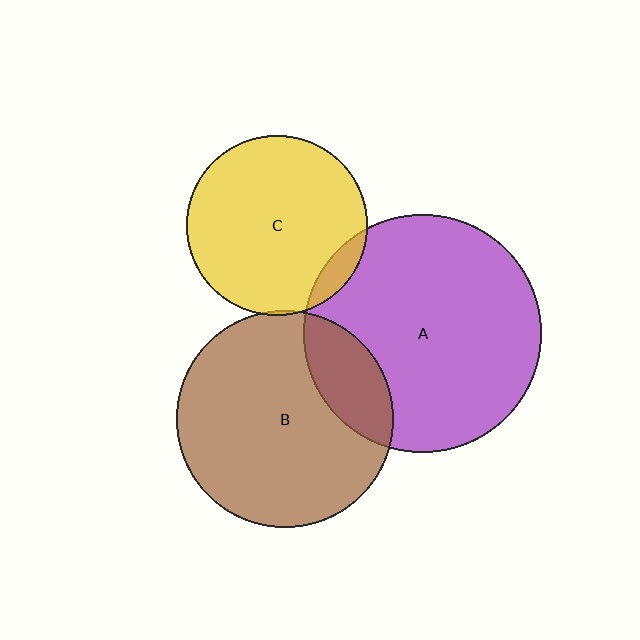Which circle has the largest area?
Circle A (purple).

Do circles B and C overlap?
Yes.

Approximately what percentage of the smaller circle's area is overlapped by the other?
Approximately 5%.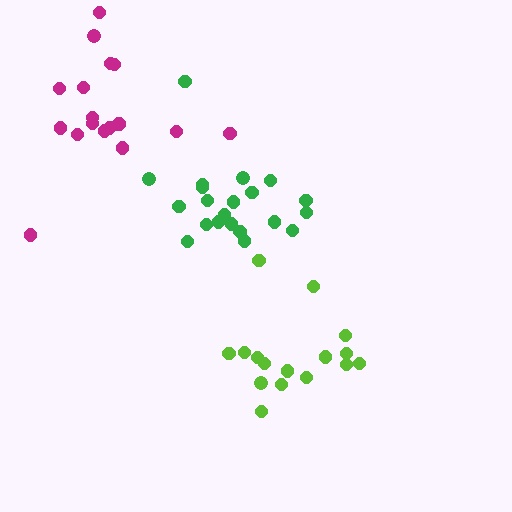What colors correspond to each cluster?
The clusters are colored: green, lime, magenta.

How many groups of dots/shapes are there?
There are 3 groups.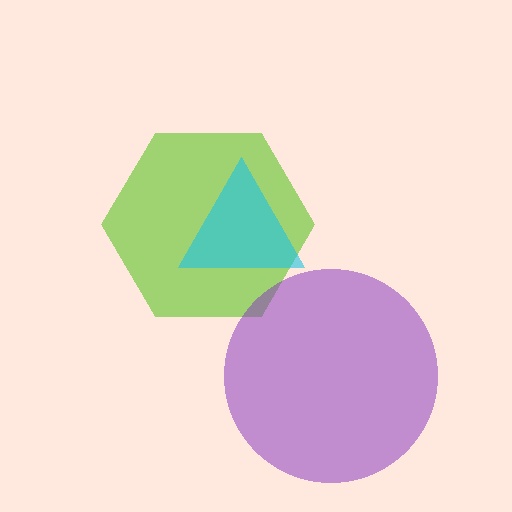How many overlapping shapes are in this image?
There are 3 overlapping shapes in the image.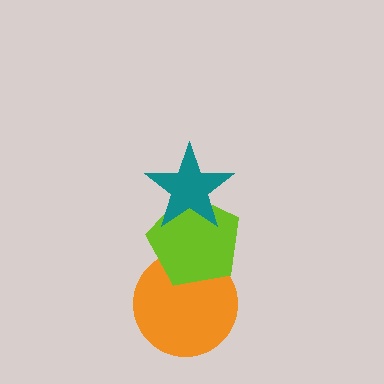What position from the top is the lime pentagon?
The lime pentagon is 2nd from the top.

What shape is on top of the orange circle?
The lime pentagon is on top of the orange circle.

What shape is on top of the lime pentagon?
The teal star is on top of the lime pentagon.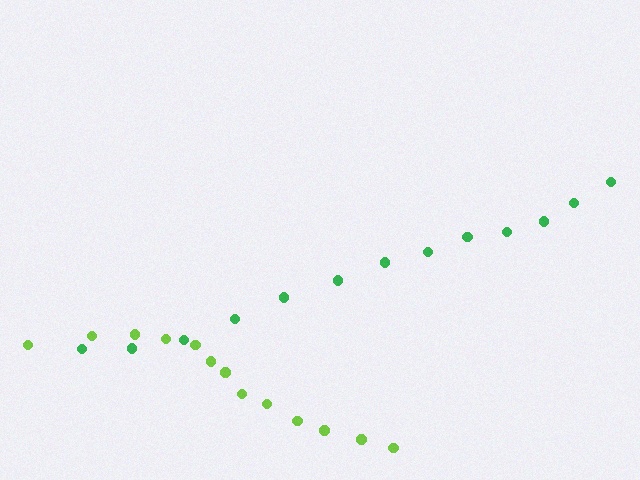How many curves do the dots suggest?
There are 2 distinct paths.